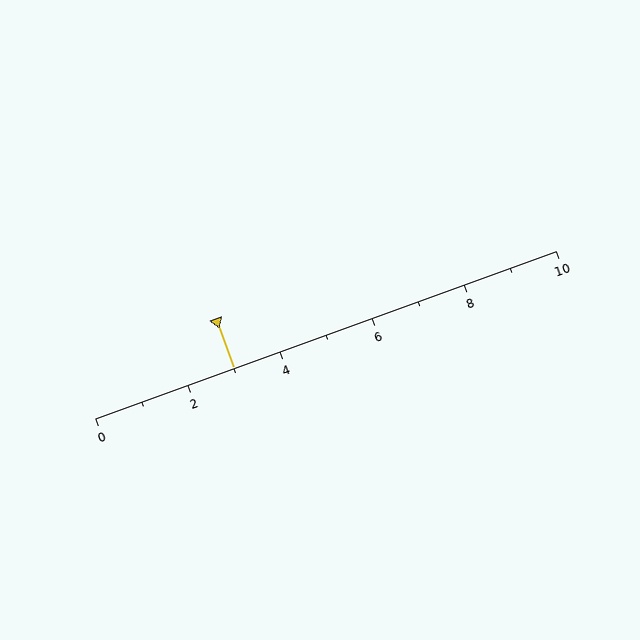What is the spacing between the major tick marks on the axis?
The major ticks are spaced 2 apart.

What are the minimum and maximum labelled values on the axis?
The axis runs from 0 to 10.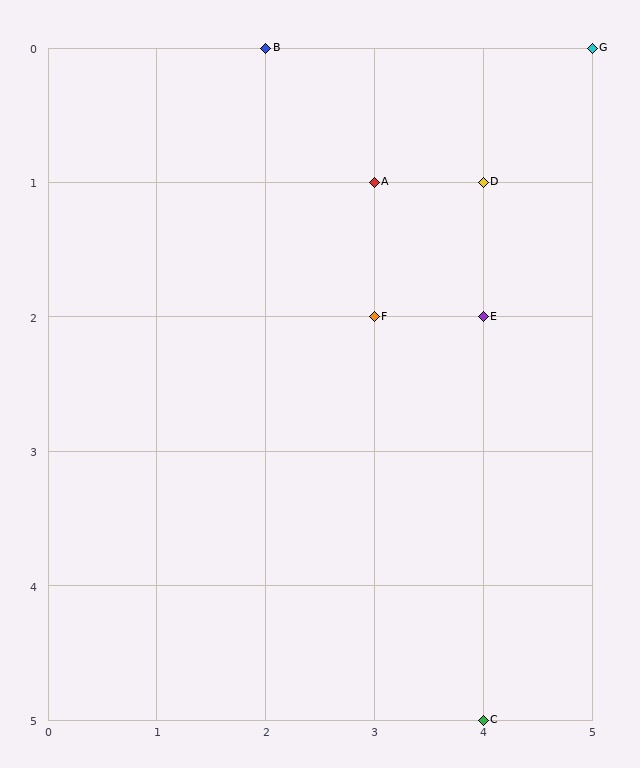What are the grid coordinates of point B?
Point B is at grid coordinates (2, 0).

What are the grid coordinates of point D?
Point D is at grid coordinates (4, 1).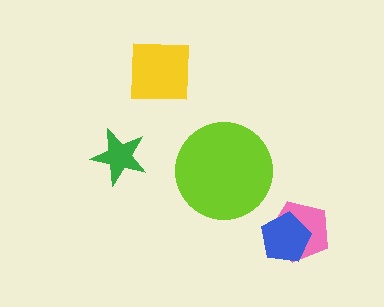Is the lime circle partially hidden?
No, no other shape covers it.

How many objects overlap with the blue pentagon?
1 object overlaps with the blue pentagon.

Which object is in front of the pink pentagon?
The blue pentagon is in front of the pink pentagon.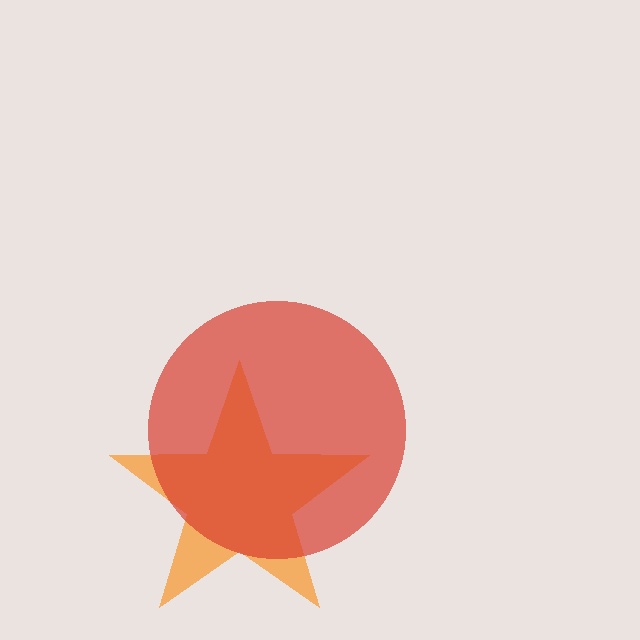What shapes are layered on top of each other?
The layered shapes are: an orange star, a red circle.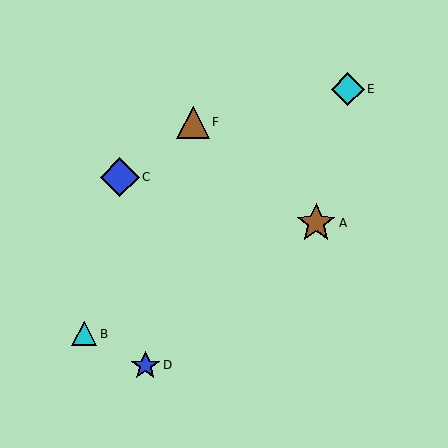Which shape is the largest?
The brown star (labeled A) is the largest.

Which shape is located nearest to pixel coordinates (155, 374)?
The blue star (labeled D) at (145, 365) is nearest to that location.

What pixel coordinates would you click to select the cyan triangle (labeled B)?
Click at (84, 334) to select the cyan triangle B.